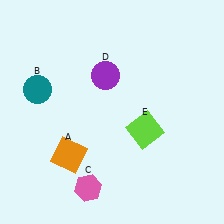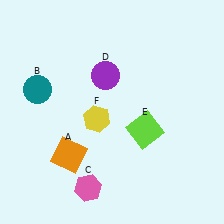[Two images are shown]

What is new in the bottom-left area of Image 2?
A yellow hexagon (F) was added in the bottom-left area of Image 2.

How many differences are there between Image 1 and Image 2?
There is 1 difference between the two images.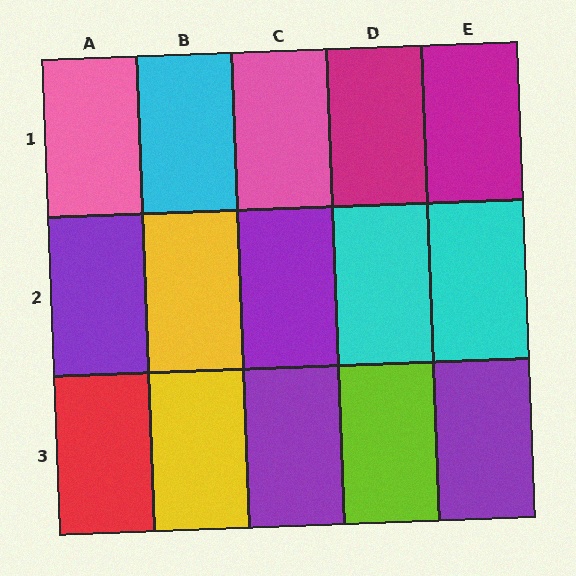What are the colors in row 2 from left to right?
Purple, yellow, purple, cyan, cyan.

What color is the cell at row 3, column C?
Purple.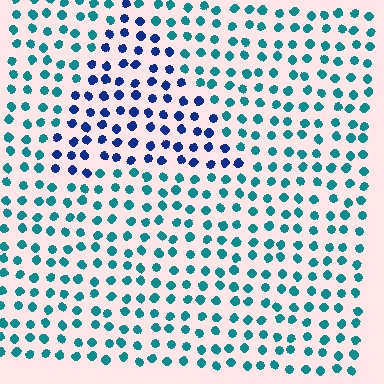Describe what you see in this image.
The image is filled with small teal elements in a uniform arrangement. A triangle-shaped region is visible where the elements are tinted to a slightly different hue, forming a subtle color boundary.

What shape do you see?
I see a triangle.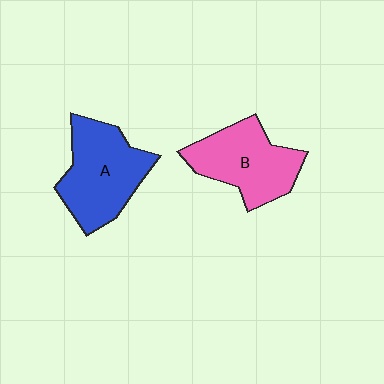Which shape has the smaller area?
Shape B (pink).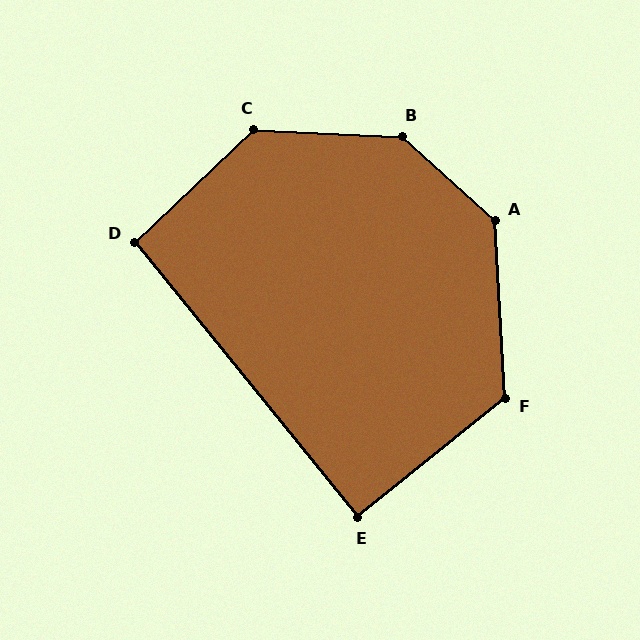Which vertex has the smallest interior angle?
E, at approximately 90 degrees.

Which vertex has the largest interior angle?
B, at approximately 140 degrees.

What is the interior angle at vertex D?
Approximately 94 degrees (approximately right).